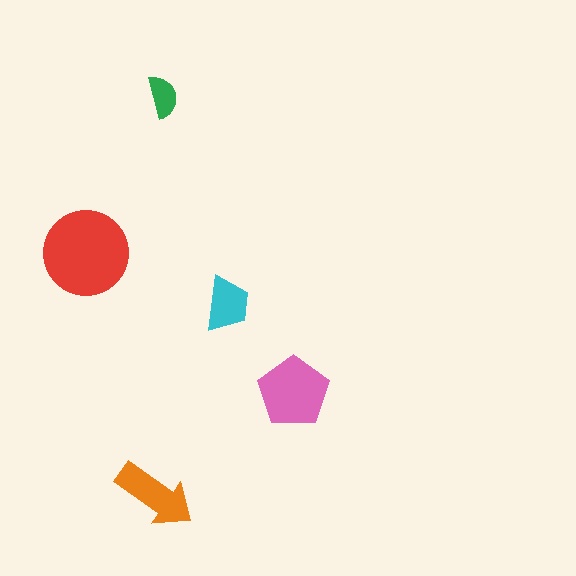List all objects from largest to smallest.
The red circle, the pink pentagon, the orange arrow, the cyan trapezoid, the green semicircle.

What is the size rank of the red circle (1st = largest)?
1st.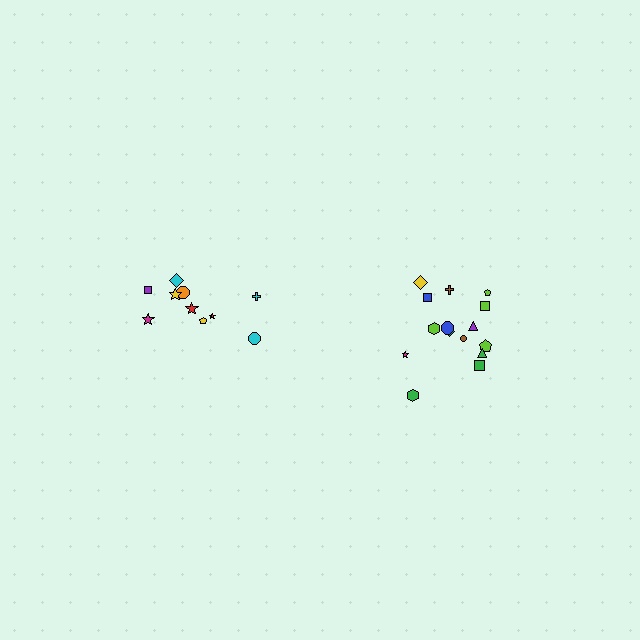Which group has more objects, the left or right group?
The right group.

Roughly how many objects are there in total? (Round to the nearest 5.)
Roughly 25 objects in total.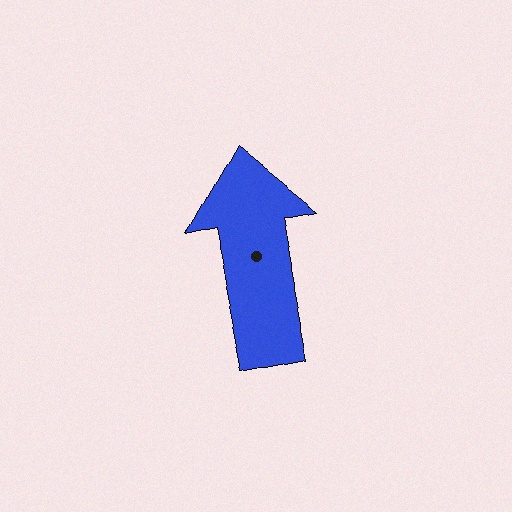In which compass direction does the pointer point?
North.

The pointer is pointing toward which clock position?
Roughly 12 o'clock.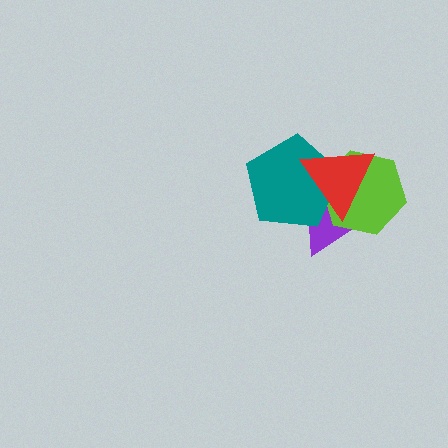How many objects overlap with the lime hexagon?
3 objects overlap with the lime hexagon.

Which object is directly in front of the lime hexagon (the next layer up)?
The teal pentagon is directly in front of the lime hexagon.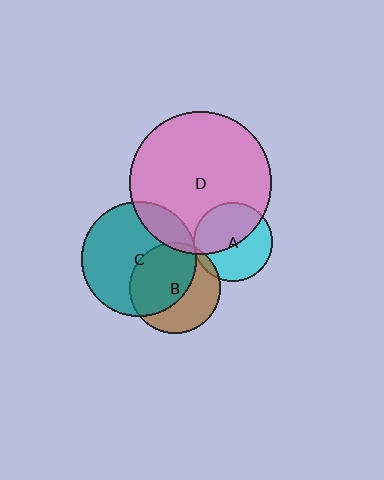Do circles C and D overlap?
Yes.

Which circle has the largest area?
Circle D (pink).